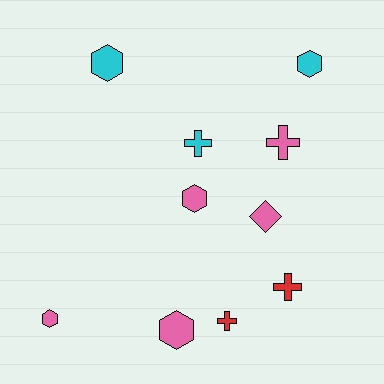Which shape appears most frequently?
Hexagon, with 5 objects.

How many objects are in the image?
There are 10 objects.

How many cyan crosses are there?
There is 1 cyan cross.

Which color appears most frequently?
Pink, with 5 objects.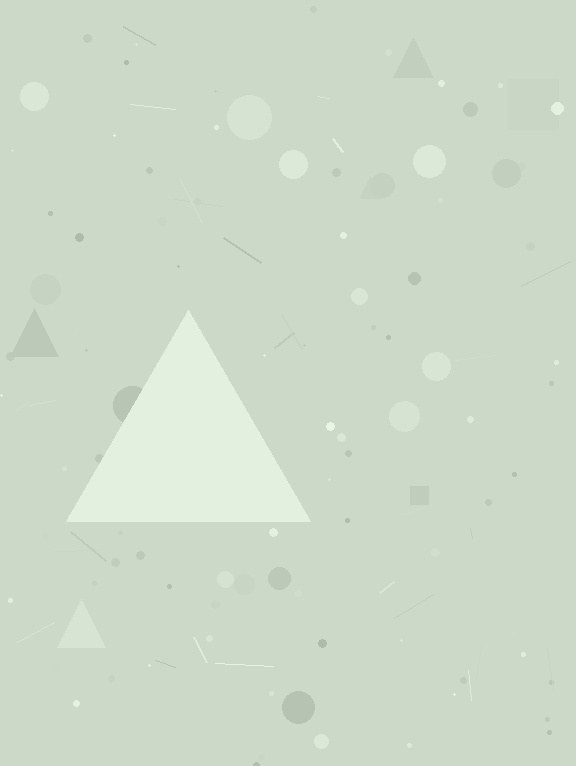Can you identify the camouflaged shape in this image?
The camouflaged shape is a triangle.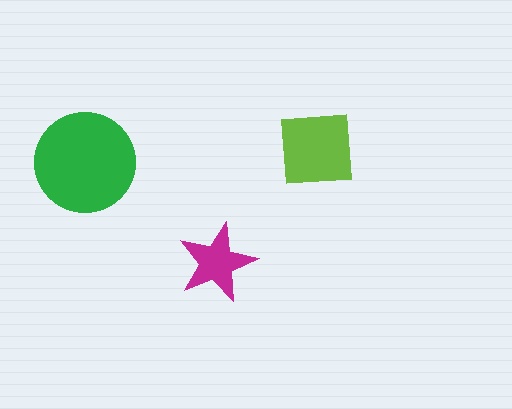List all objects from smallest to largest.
The magenta star, the lime square, the green circle.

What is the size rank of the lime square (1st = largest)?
2nd.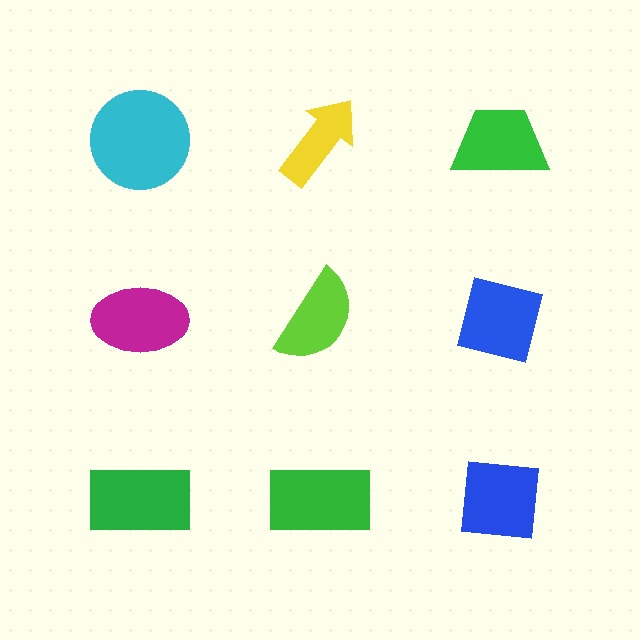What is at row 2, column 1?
A magenta ellipse.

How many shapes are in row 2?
3 shapes.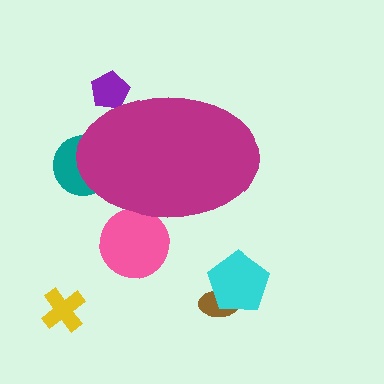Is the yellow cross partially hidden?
No, the yellow cross is fully visible.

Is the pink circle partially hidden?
Yes, the pink circle is partially hidden behind the magenta ellipse.